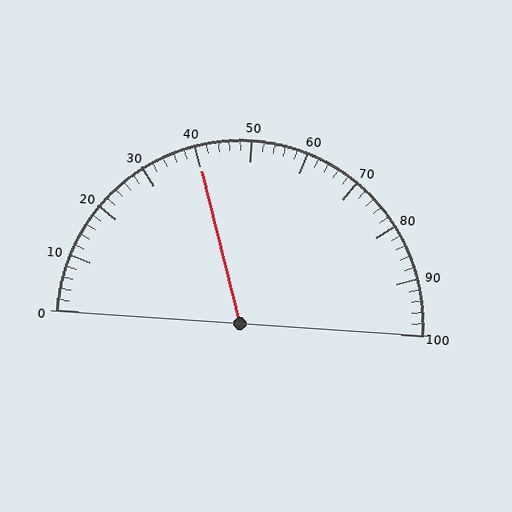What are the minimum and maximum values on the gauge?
The gauge ranges from 0 to 100.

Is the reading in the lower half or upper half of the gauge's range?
The reading is in the lower half of the range (0 to 100).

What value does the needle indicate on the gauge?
The needle indicates approximately 40.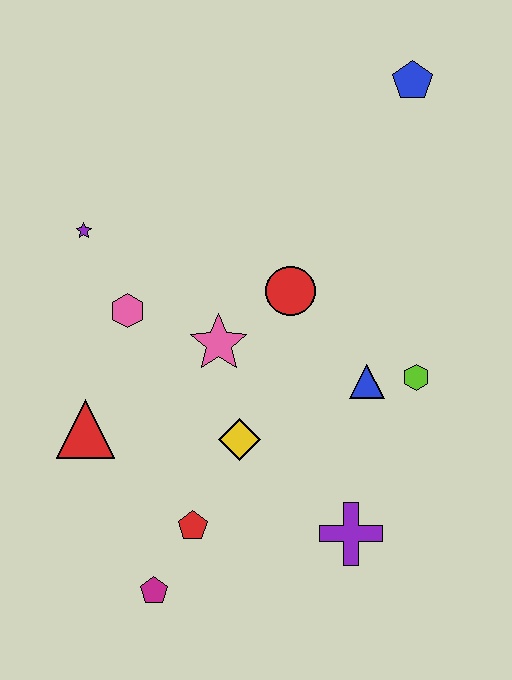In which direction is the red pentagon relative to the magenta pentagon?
The red pentagon is above the magenta pentagon.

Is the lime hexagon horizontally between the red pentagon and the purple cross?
No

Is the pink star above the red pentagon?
Yes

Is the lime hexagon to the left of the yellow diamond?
No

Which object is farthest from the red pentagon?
The blue pentagon is farthest from the red pentagon.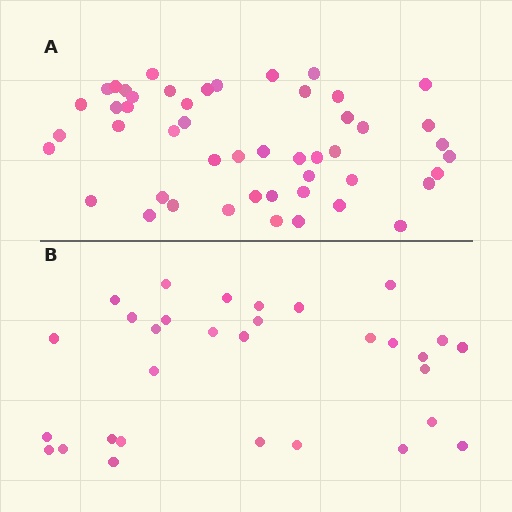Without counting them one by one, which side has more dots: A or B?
Region A (the top region) has more dots.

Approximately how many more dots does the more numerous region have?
Region A has approximately 20 more dots than region B.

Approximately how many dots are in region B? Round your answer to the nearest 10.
About 30 dots. (The exact count is 31, which rounds to 30.)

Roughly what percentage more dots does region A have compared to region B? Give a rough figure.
About 60% more.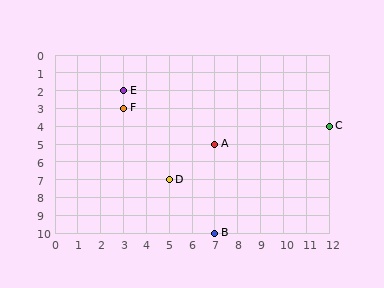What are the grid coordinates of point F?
Point F is at grid coordinates (3, 3).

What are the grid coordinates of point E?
Point E is at grid coordinates (3, 2).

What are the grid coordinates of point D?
Point D is at grid coordinates (5, 7).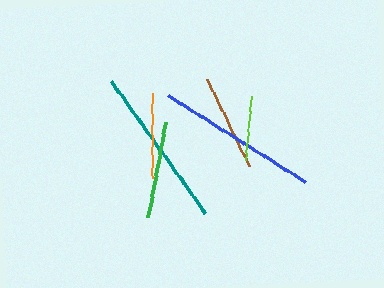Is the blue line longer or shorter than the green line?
The blue line is longer than the green line.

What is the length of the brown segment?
The brown segment is approximately 97 pixels long.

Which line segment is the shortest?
The lime line is the shortest at approximately 65 pixels.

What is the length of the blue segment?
The blue segment is approximately 162 pixels long.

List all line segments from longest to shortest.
From longest to shortest: teal, blue, brown, green, orange, lime.